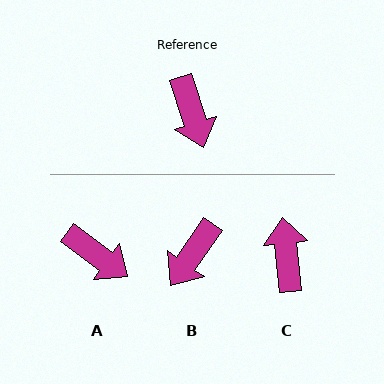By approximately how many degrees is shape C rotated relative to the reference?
Approximately 168 degrees counter-clockwise.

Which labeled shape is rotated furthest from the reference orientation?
C, about 168 degrees away.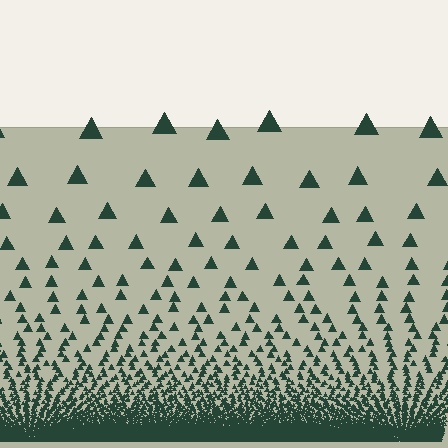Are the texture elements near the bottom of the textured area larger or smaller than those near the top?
Smaller. The gradient is inverted — elements near the bottom are smaller and denser.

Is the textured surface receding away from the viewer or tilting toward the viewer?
The surface appears to tilt toward the viewer. Texture elements get larger and sparser toward the top.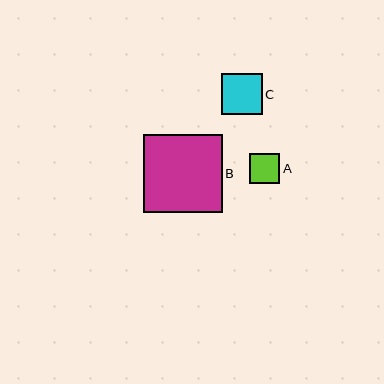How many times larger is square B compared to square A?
Square B is approximately 2.6 times the size of square A.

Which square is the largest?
Square B is the largest with a size of approximately 79 pixels.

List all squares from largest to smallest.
From largest to smallest: B, C, A.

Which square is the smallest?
Square A is the smallest with a size of approximately 30 pixels.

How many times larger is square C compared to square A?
Square C is approximately 1.3 times the size of square A.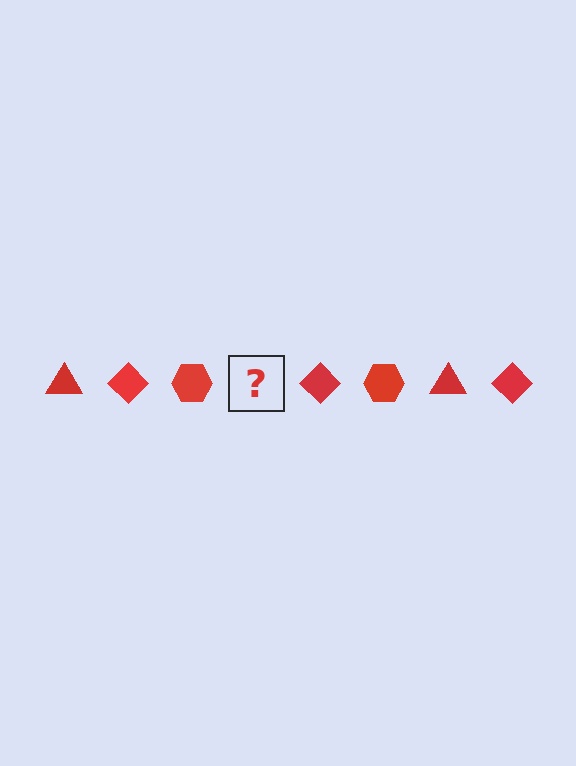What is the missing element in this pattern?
The missing element is a red triangle.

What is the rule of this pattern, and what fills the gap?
The rule is that the pattern cycles through triangle, diamond, hexagon shapes in red. The gap should be filled with a red triangle.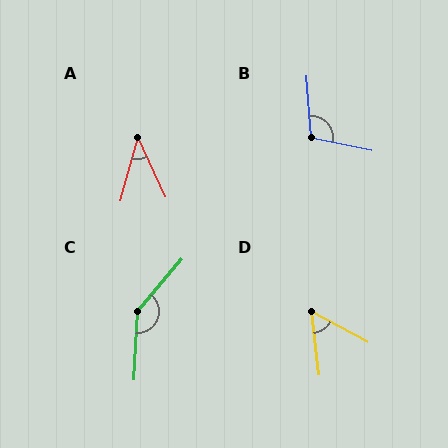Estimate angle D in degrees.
Approximately 54 degrees.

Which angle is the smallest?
A, at approximately 40 degrees.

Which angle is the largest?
C, at approximately 143 degrees.